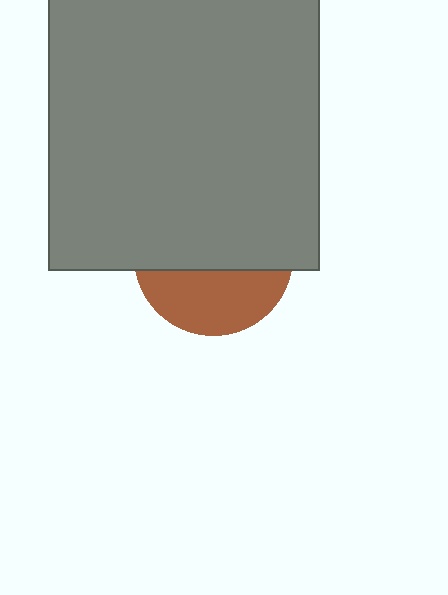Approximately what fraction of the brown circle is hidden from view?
Roughly 62% of the brown circle is hidden behind the gray rectangle.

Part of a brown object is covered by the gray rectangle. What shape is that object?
It is a circle.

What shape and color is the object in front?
The object in front is a gray rectangle.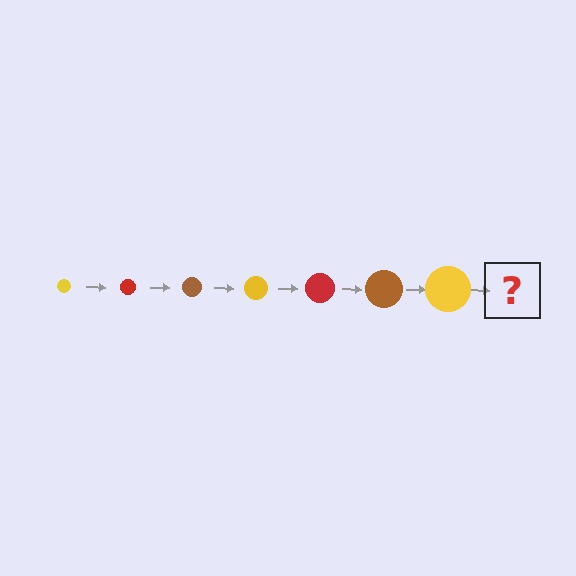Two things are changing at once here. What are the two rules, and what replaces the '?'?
The two rules are that the circle grows larger each step and the color cycles through yellow, red, and brown. The '?' should be a red circle, larger than the previous one.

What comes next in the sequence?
The next element should be a red circle, larger than the previous one.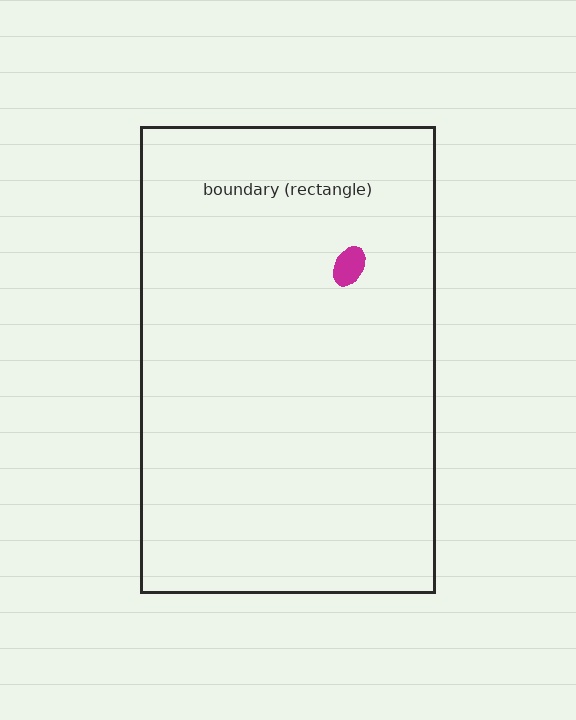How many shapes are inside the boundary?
1 inside, 0 outside.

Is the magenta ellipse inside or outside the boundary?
Inside.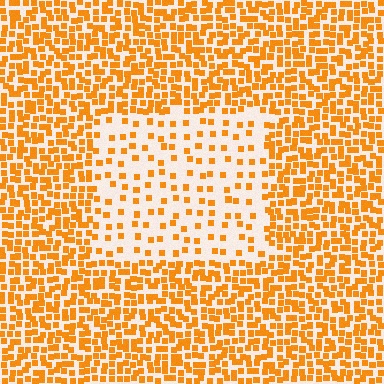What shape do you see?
I see a rectangle.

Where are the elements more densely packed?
The elements are more densely packed outside the rectangle boundary.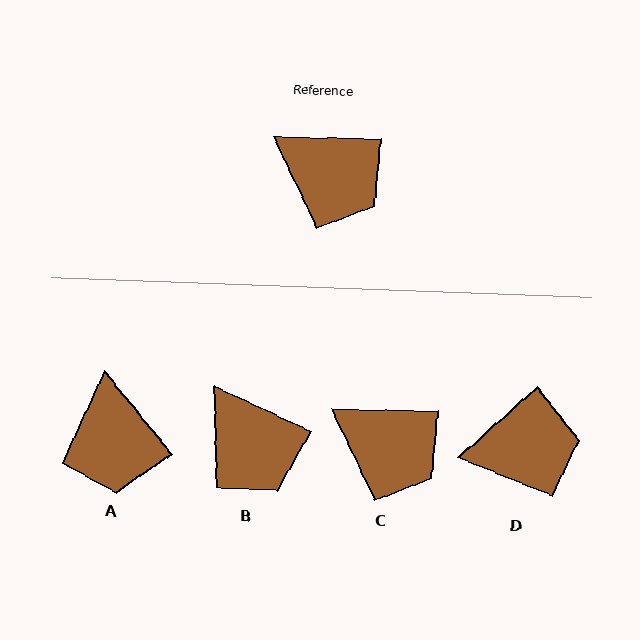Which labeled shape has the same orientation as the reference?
C.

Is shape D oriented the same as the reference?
No, it is off by about 43 degrees.